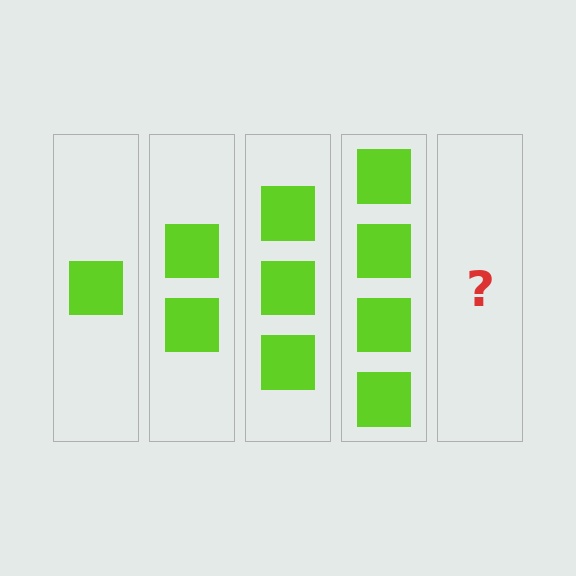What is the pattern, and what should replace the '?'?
The pattern is that each step adds one more square. The '?' should be 5 squares.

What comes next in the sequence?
The next element should be 5 squares.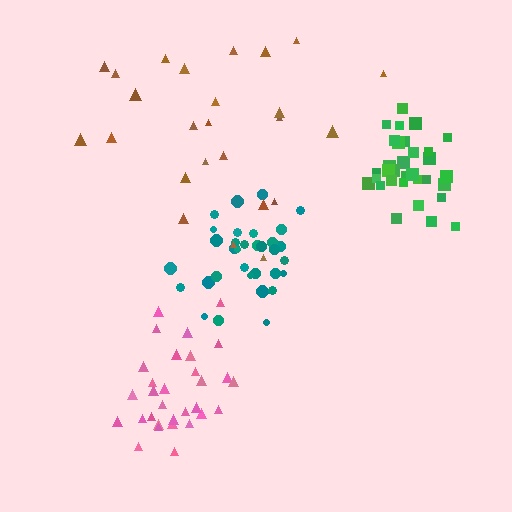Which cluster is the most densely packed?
Green.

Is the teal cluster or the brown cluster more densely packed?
Teal.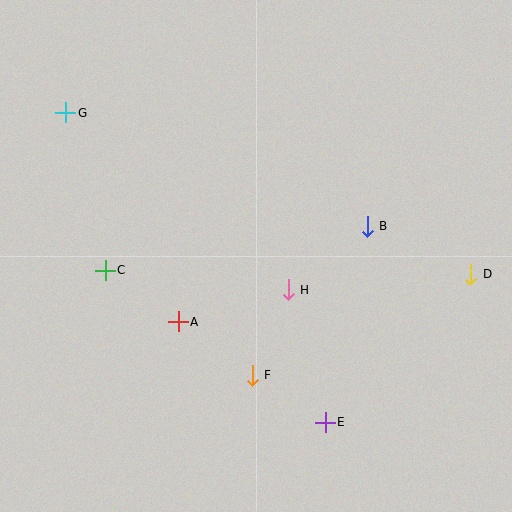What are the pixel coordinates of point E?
Point E is at (325, 422).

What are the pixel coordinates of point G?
Point G is at (66, 113).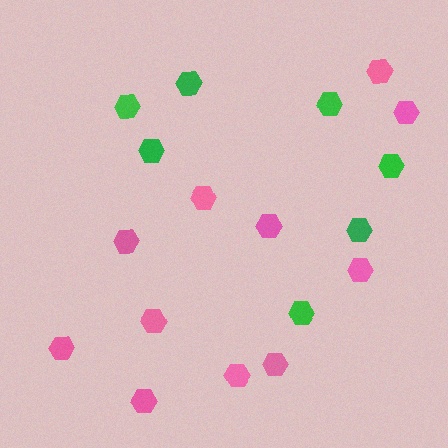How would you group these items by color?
There are 2 groups: one group of pink hexagons (11) and one group of green hexagons (7).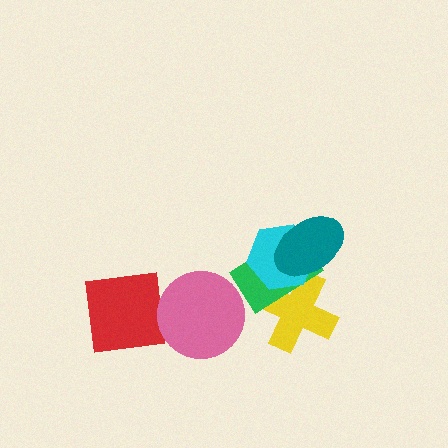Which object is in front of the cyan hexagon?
The teal ellipse is in front of the cyan hexagon.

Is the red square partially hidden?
No, no other shape covers it.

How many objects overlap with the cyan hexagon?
3 objects overlap with the cyan hexagon.